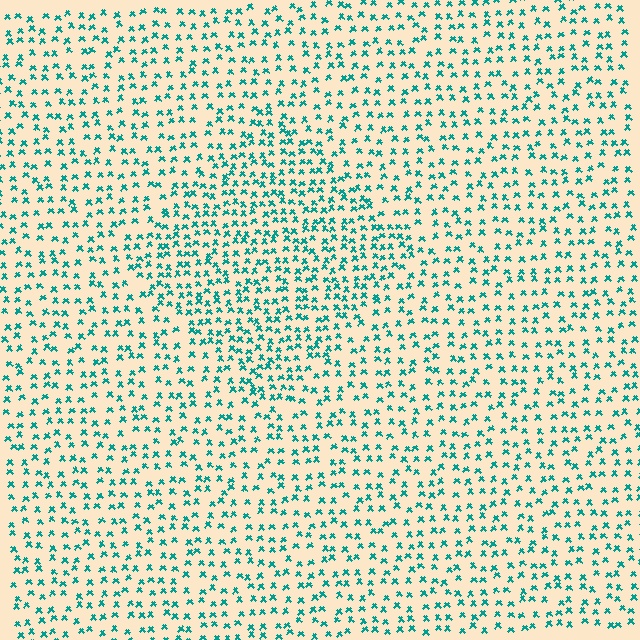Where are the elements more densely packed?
The elements are more densely packed inside the diamond boundary.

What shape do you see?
I see a diamond.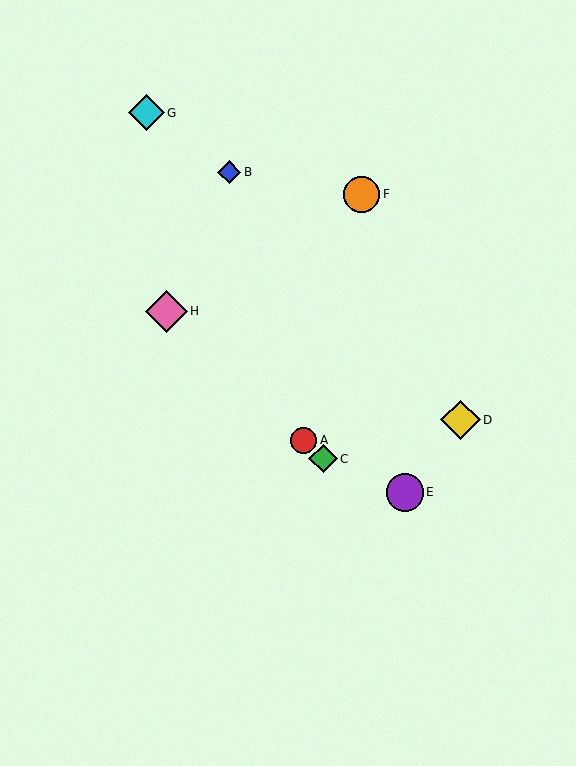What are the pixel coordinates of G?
Object G is at (146, 113).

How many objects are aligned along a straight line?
3 objects (A, C, H) are aligned along a straight line.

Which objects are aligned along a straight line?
Objects A, C, H are aligned along a straight line.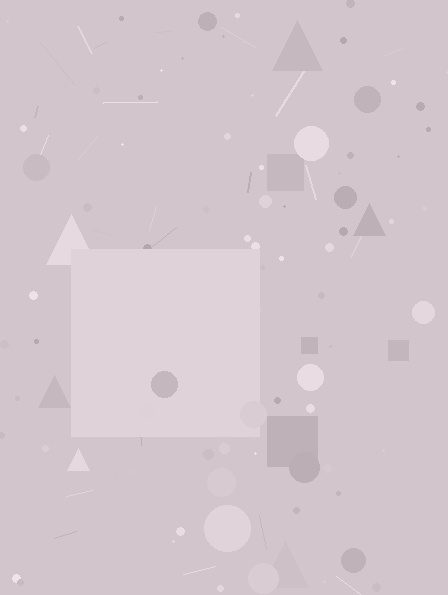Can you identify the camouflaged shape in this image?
The camouflaged shape is a square.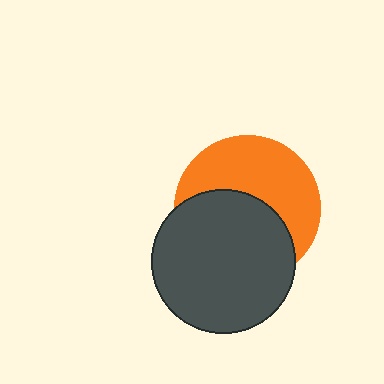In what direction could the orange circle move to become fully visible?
The orange circle could move up. That would shift it out from behind the dark gray circle entirely.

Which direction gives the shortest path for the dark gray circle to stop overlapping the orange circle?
Moving down gives the shortest separation.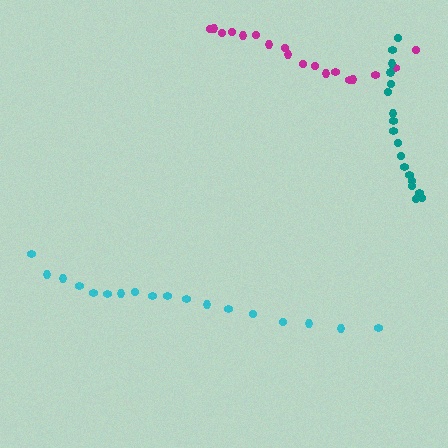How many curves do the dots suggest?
There are 3 distinct paths.